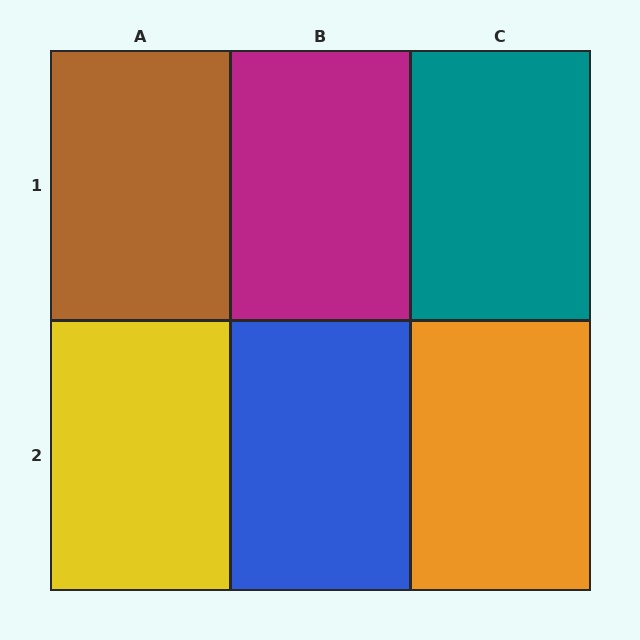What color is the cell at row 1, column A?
Brown.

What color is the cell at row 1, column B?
Magenta.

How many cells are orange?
1 cell is orange.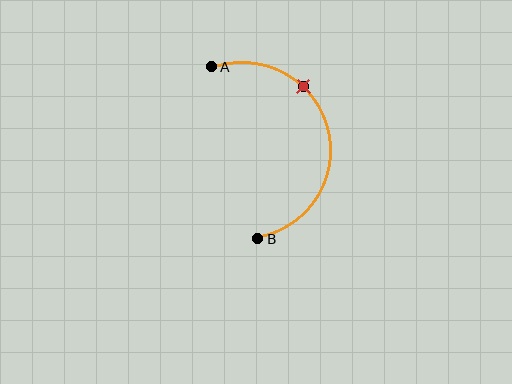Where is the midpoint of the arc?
The arc midpoint is the point on the curve farthest from the straight line joining A and B. It sits to the right of that line.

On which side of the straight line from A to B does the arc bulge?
The arc bulges to the right of the straight line connecting A and B.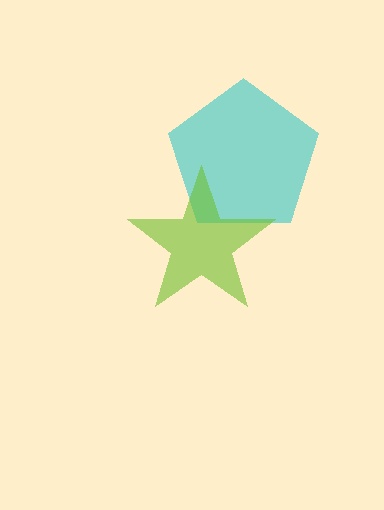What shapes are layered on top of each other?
The layered shapes are: a cyan pentagon, a lime star.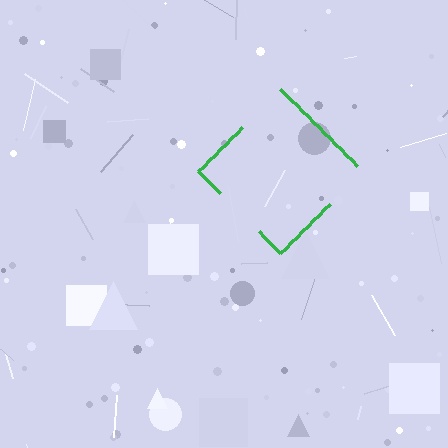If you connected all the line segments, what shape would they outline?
They would outline a diamond.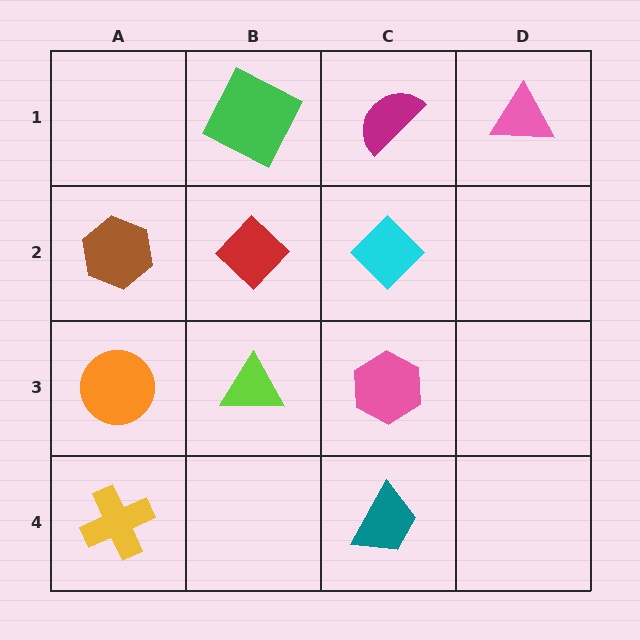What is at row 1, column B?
A green square.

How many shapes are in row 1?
3 shapes.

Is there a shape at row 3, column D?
No, that cell is empty.